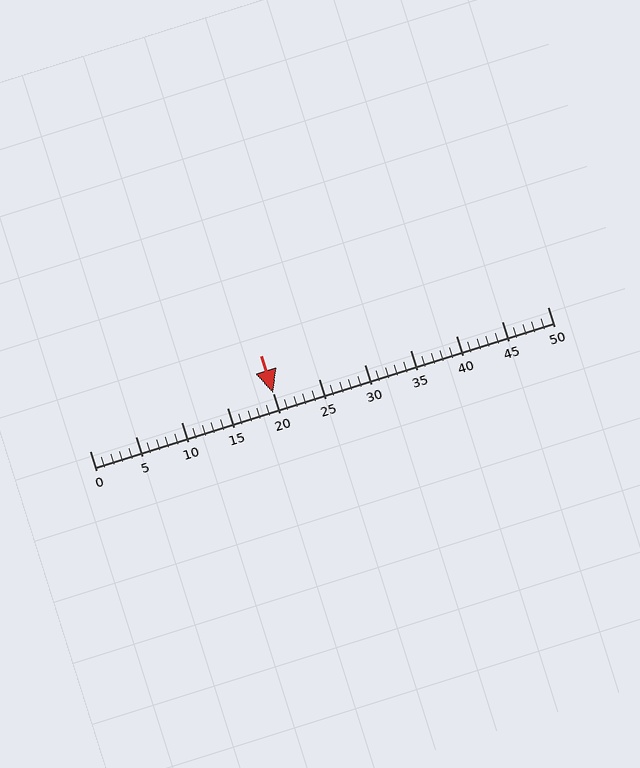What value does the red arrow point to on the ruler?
The red arrow points to approximately 20.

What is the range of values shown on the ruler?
The ruler shows values from 0 to 50.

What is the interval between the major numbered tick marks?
The major tick marks are spaced 5 units apart.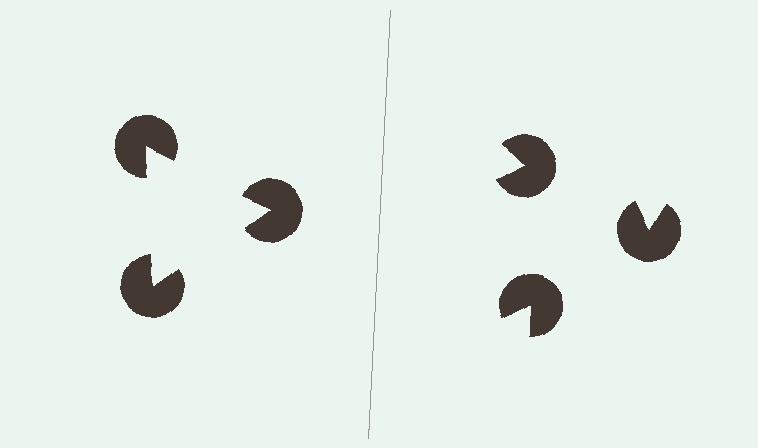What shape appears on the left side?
An illusory triangle.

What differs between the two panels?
The pac-man discs are positioned identically on both sides; only the wedge orientations differ. On the left they align to a triangle; on the right they are misaligned.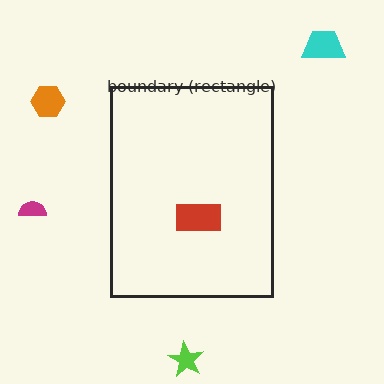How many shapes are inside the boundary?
1 inside, 4 outside.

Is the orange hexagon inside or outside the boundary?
Outside.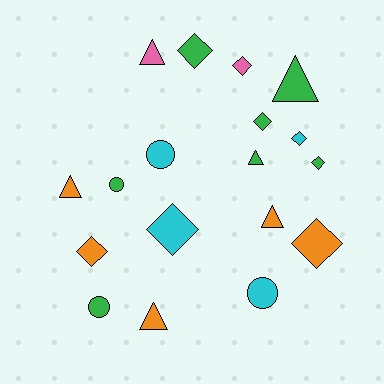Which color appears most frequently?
Green, with 7 objects.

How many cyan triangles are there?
There are no cyan triangles.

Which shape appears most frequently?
Diamond, with 8 objects.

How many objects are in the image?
There are 18 objects.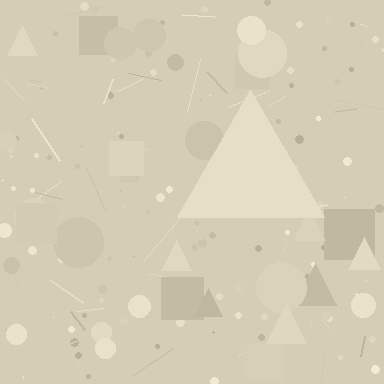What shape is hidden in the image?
A triangle is hidden in the image.